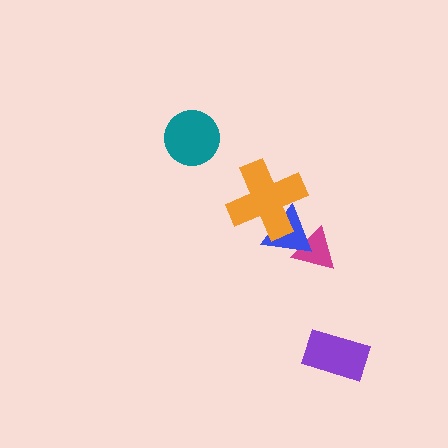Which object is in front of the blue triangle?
The orange cross is in front of the blue triangle.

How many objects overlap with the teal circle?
0 objects overlap with the teal circle.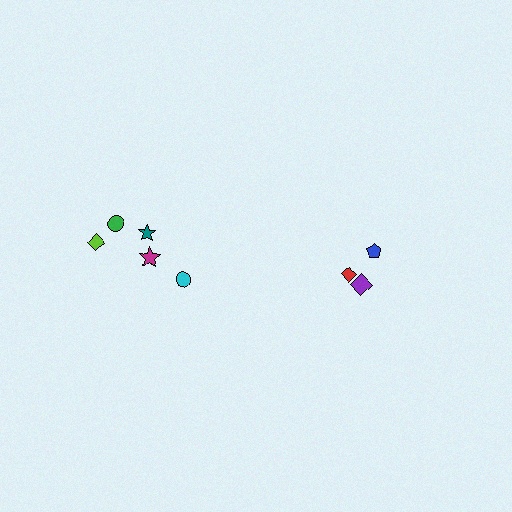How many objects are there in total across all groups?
There are 8 objects.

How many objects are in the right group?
There are 3 objects.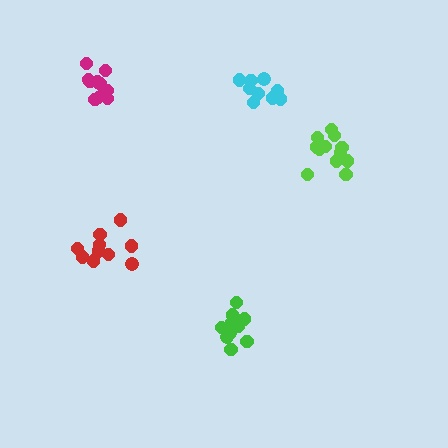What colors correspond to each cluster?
The clusters are colored: green, red, cyan, magenta, lime.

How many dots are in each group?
Group 1: 12 dots, Group 2: 10 dots, Group 3: 9 dots, Group 4: 11 dots, Group 5: 12 dots (54 total).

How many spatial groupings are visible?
There are 5 spatial groupings.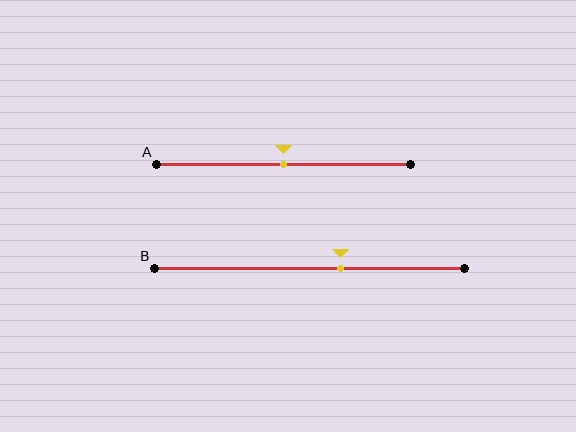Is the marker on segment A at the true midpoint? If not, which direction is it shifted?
Yes, the marker on segment A is at the true midpoint.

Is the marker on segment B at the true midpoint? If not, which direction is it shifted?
No, the marker on segment B is shifted to the right by about 10% of the segment length.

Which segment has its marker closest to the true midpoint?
Segment A has its marker closest to the true midpoint.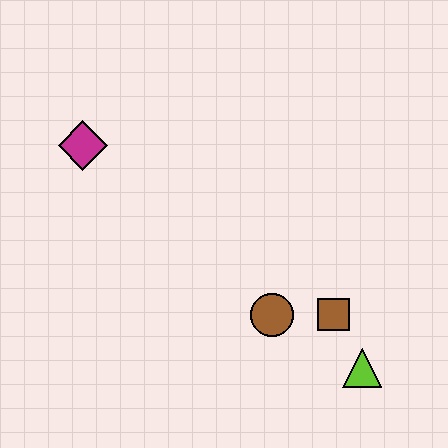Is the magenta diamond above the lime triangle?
Yes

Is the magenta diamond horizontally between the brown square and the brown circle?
No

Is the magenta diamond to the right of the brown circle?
No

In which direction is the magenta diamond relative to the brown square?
The magenta diamond is to the left of the brown square.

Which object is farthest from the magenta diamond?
The lime triangle is farthest from the magenta diamond.